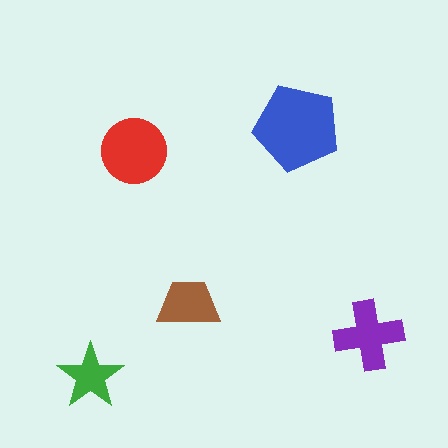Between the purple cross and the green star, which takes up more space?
The purple cross.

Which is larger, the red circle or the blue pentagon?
The blue pentagon.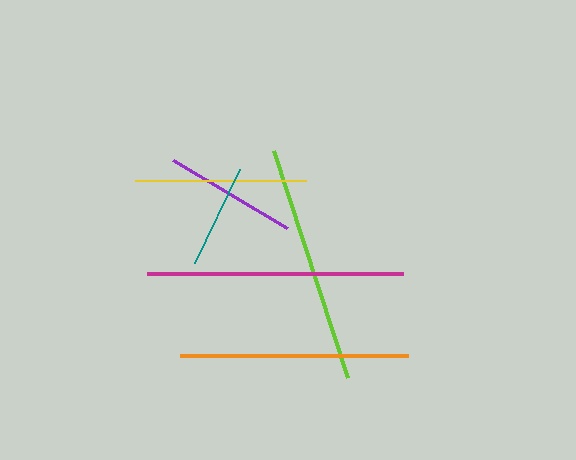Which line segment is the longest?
The magenta line is the longest at approximately 256 pixels.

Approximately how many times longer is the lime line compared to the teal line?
The lime line is approximately 2.3 times the length of the teal line.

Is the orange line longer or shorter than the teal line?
The orange line is longer than the teal line.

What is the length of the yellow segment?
The yellow segment is approximately 172 pixels long.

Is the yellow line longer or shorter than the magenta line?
The magenta line is longer than the yellow line.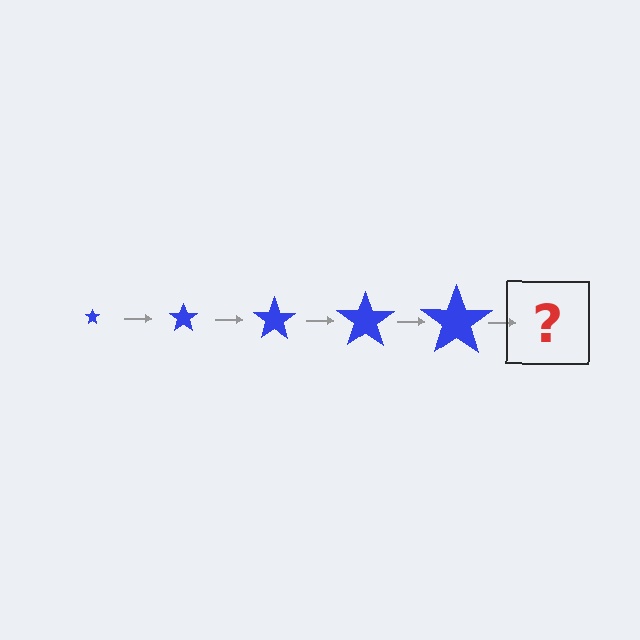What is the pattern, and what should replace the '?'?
The pattern is that the star gets progressively larger each step. The '?' should be a blue star, larger than the previous one.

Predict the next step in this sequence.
The next step is a blue star, larger than the previous one.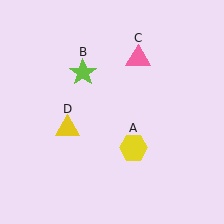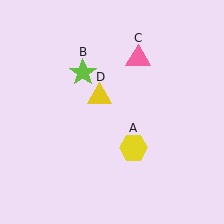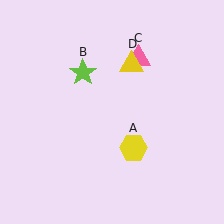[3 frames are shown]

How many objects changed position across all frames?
1 object changed position: yellow triangle (object D).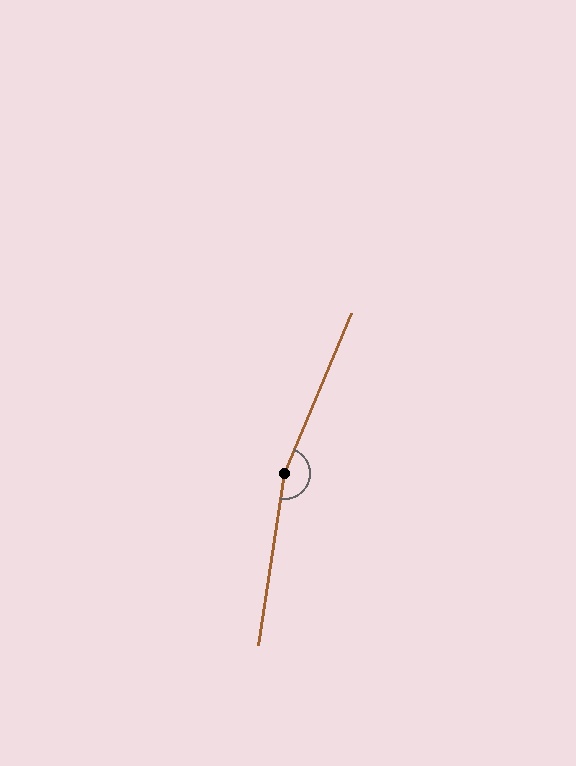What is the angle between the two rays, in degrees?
Approximately 166 degrees.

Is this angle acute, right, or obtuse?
It is obtuse.